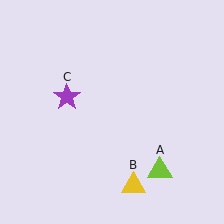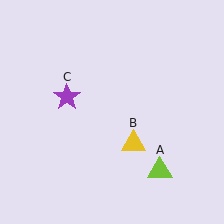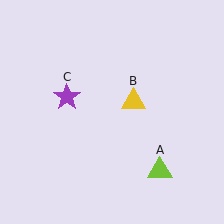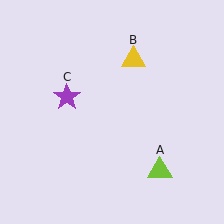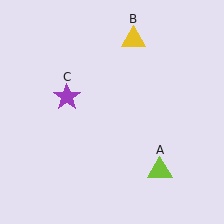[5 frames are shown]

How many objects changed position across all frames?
1 object changed position: yellow triangle (object B).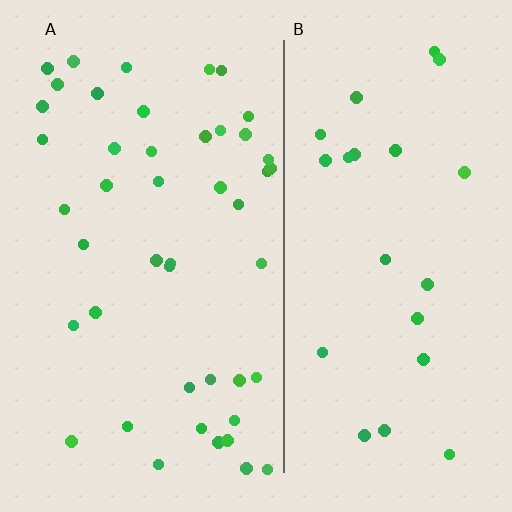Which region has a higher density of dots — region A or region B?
A (the left).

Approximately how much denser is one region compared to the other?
Approximately 2.0× — region A over region B.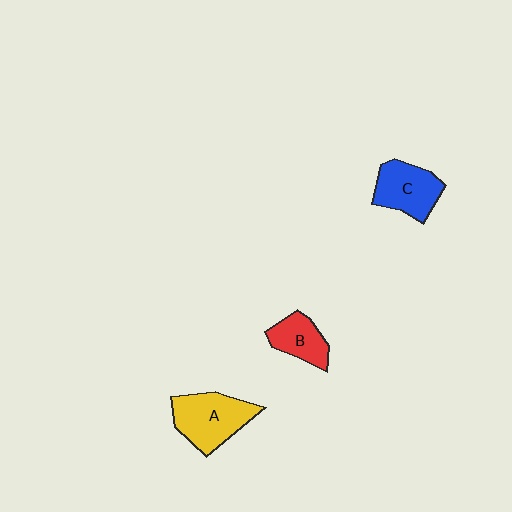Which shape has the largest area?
Shape A (yellow).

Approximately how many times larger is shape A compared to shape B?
Approximately 1.6 times.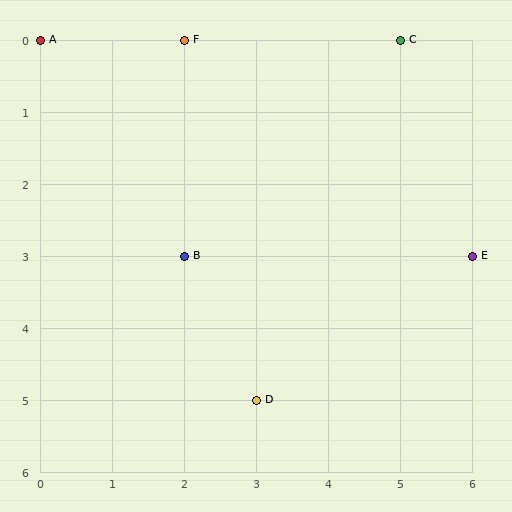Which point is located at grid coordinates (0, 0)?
Point A is at (0, 0).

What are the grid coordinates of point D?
Point D is at grid coordinates (3, 5).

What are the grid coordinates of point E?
Point E is at grid coordinates (6, 3).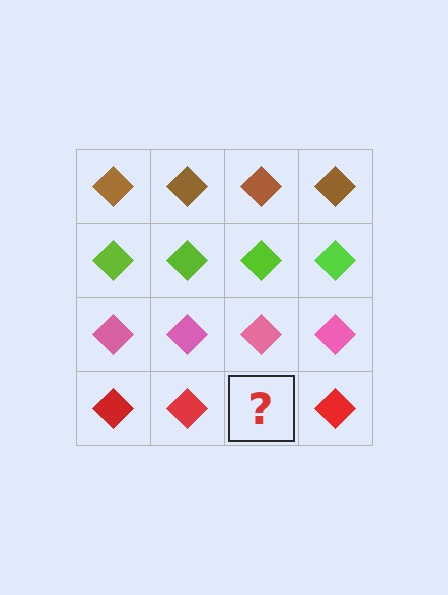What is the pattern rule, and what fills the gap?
The rule is that each row has a consistent color. The gap should be filled with a red diamond.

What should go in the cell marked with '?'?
The missing cell should contain a red diamond.